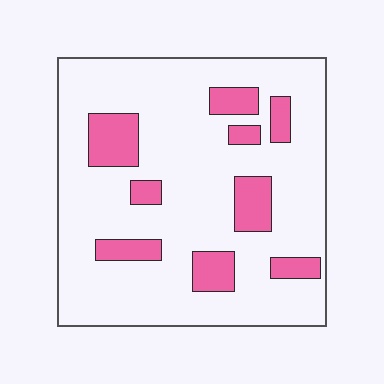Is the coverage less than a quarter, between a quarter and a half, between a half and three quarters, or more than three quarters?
Less than a quarter.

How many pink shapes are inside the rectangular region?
9.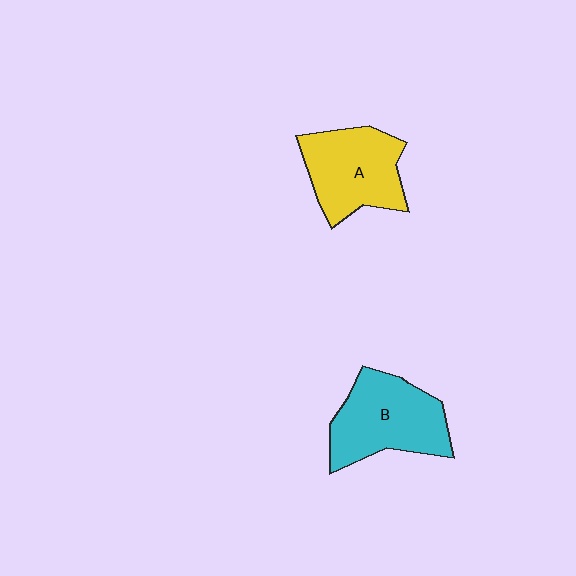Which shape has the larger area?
Shape B (cyan).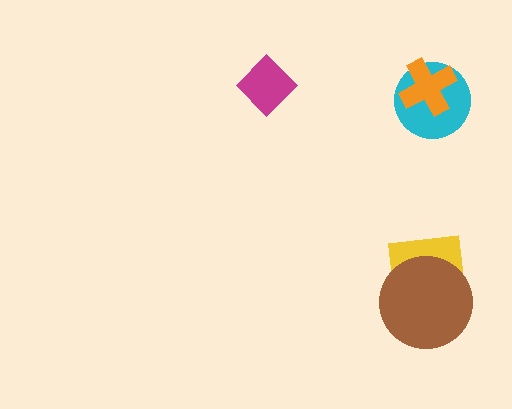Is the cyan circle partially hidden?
Yes, it is partially covered by another shape.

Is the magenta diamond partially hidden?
No, no other shape covers it.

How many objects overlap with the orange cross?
1 object overlaps with the orange cross.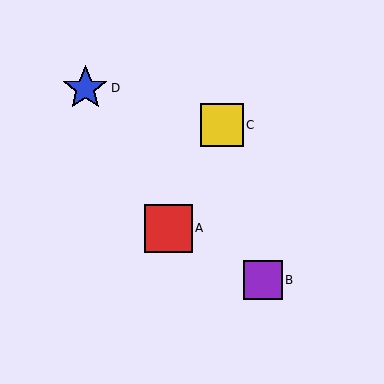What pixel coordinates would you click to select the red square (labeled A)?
Click at (168, 228) to select the red square A.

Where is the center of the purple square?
The center of the purple square is at (263, 280).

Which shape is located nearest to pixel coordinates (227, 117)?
The yellow square (labeled C) at (222, 125) is nearest to that location.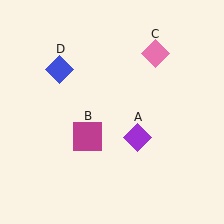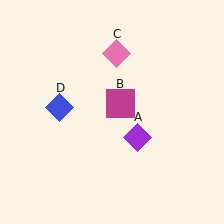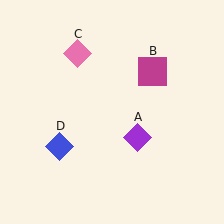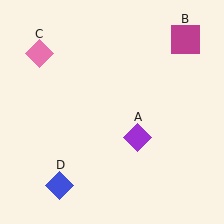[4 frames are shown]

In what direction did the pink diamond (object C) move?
The pink diamond (object C) moved left.